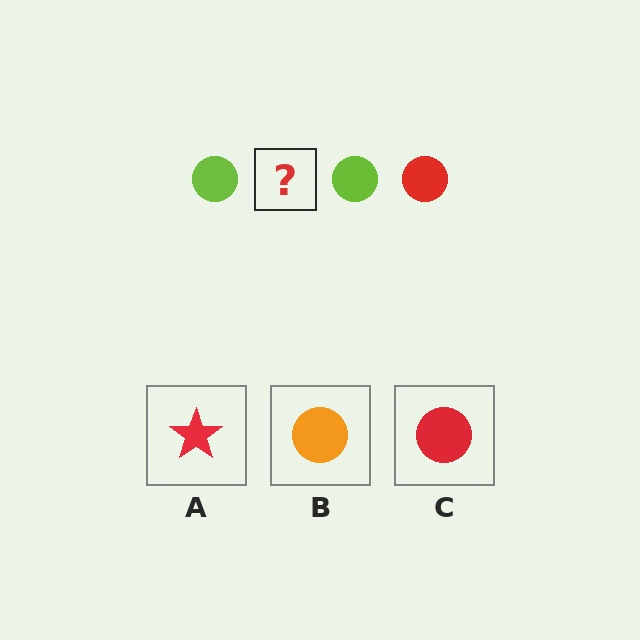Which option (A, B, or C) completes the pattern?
C.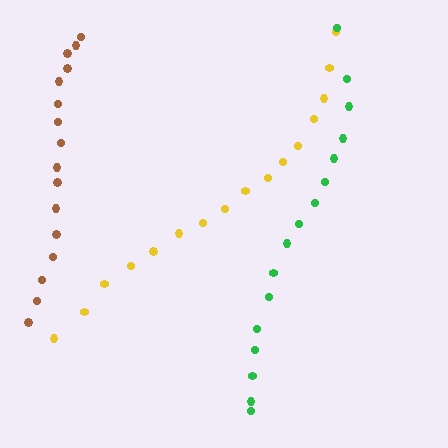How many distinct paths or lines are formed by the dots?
There are 3 distinct paths.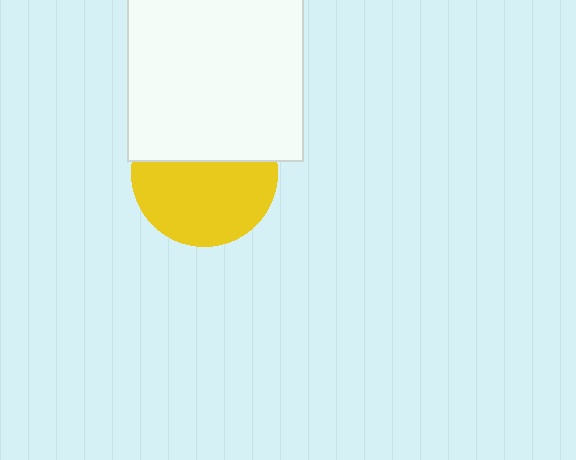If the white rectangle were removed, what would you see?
You would see the complete yellow circle.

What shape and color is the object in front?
The object in front is a white rectangle.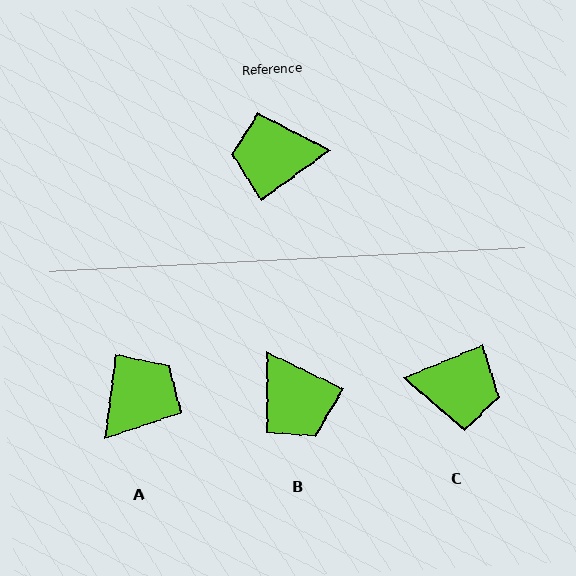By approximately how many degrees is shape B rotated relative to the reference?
Approximately 118 degrees counter-clockwise.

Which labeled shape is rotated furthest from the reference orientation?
C, about 166 degrees away.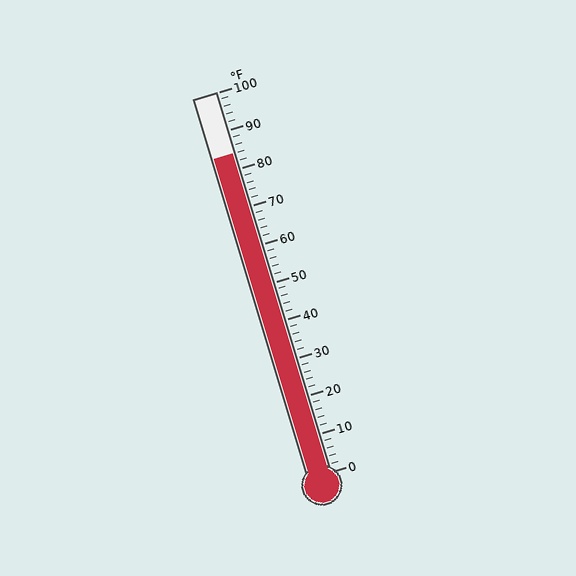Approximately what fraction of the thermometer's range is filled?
The thermometer is filled to approximately 85% of its range.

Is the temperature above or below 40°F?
The temperature is above 40°F.